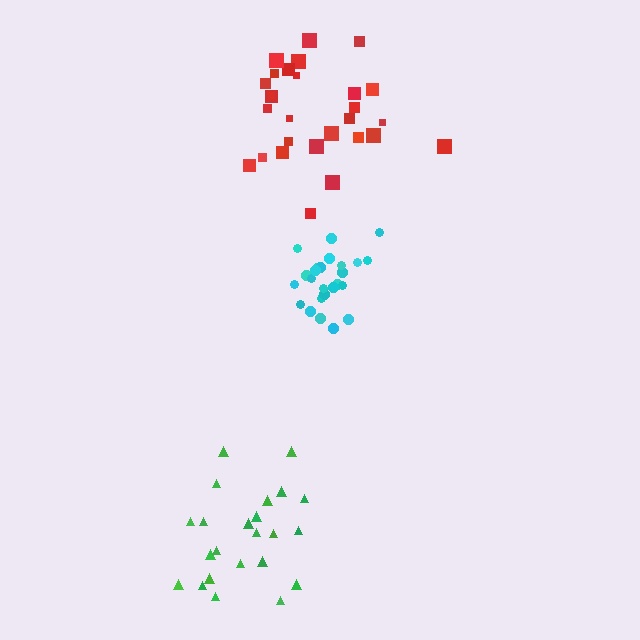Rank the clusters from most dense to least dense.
cyan, red, green.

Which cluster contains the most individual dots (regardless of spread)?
Red (28).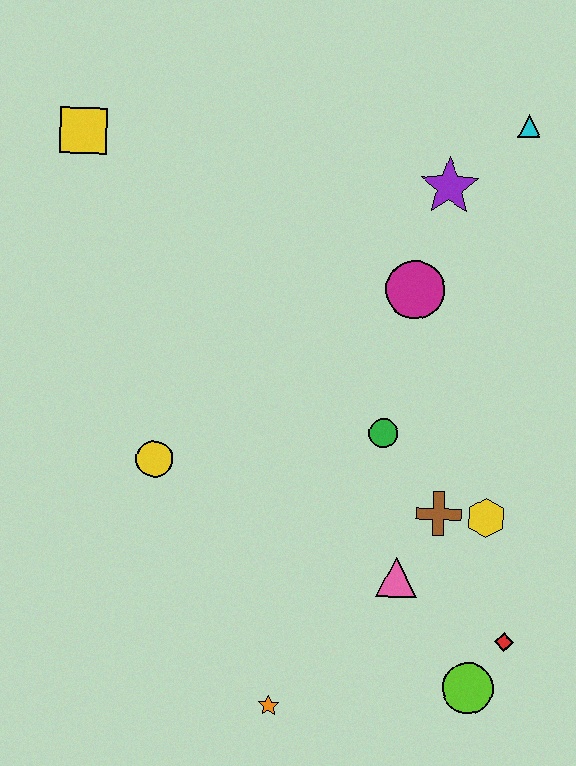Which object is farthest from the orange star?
The cyan triangle is farthest from the orange star.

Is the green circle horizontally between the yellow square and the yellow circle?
No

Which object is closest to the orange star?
The pink triangle is closest to the orange star.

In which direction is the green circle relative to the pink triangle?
The green circle is above the pink triangle.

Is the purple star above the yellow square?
No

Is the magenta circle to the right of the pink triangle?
Yes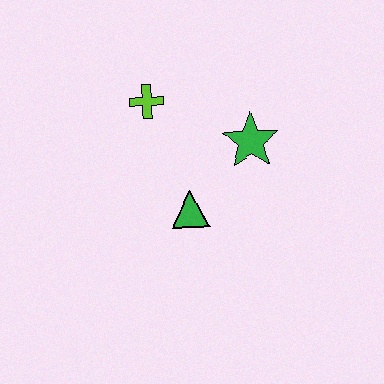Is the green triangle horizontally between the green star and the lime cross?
Yes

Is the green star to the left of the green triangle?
No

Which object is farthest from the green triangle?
The lime cross is farthest from the green triangle.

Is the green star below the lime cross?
Yes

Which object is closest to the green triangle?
The green star is closest to the green triangle.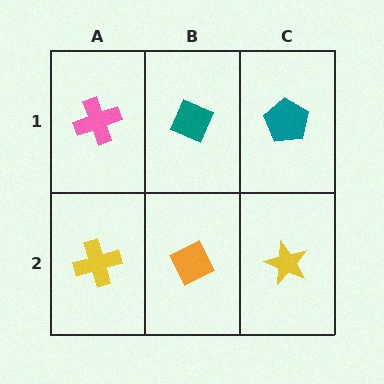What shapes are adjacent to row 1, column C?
A yellow star (row 2, column C), a teal diamond (row 1, column B).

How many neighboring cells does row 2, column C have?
2.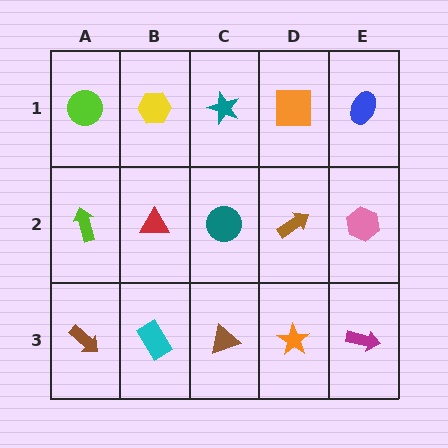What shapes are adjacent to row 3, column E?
A pink hexagon (row 2, column E), an orange star (row 3, column D).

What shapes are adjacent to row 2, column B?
A yellow hexagon (row 1, column B), a cyan rectangle (row 3, column B), a lime arrow (row 2, column A), a teal circle (row 2, column C).